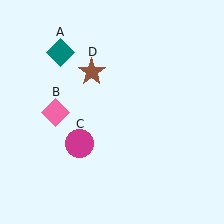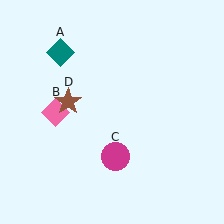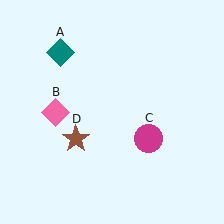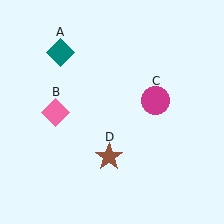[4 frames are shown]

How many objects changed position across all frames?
2 objects changed position: magenta circle (object C), brown star (object D).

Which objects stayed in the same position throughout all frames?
Teal diamond (object A) and pink diamond (object B) remained stationary.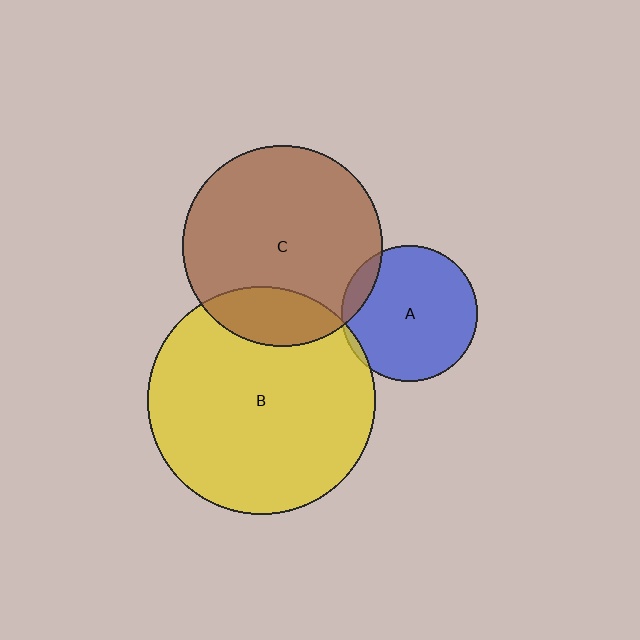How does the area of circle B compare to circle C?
Approximately 1.3 times.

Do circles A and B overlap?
Yes.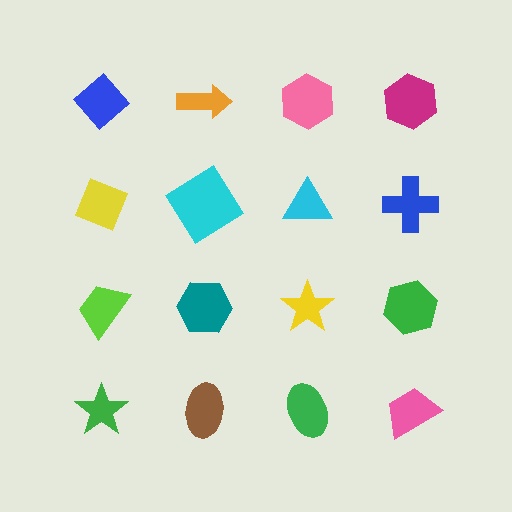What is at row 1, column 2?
An orange arrow.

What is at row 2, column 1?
A yellow diamond.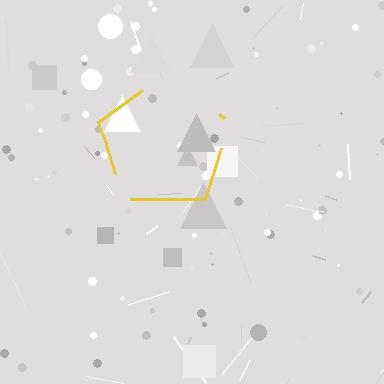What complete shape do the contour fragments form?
The contour fragments form a pentagon.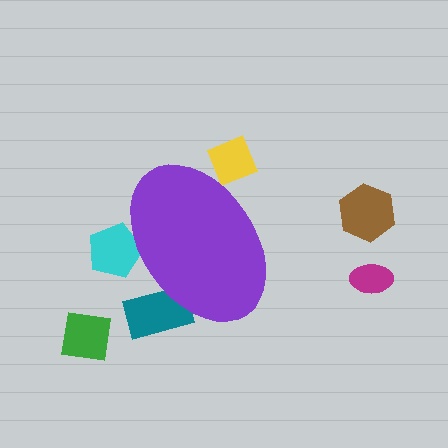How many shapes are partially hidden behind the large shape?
3 shapes are partially hidden.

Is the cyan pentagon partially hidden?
Yes, the cyan pentagon is partially hidden behind the purple ellipse.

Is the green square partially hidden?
No, the green square is fully visible.